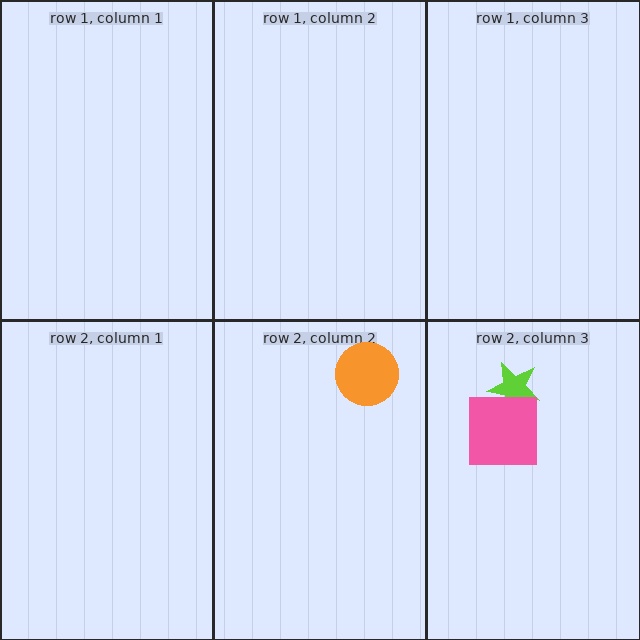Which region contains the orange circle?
The row 2, column 2 region.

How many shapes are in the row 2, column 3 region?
2.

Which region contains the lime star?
The row 2, column 3 region.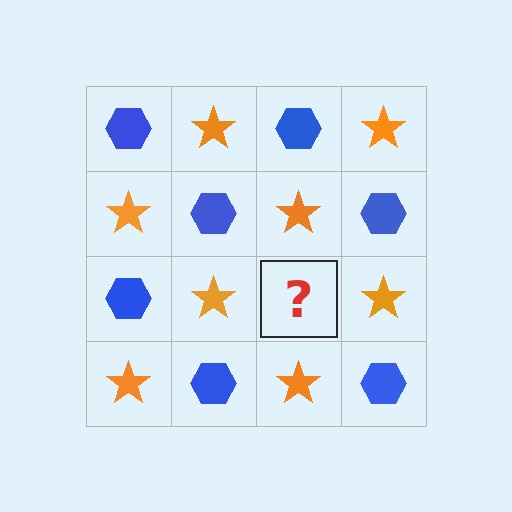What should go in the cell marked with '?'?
The missing cell should contain a blue hexagon.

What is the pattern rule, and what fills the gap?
The rule is that it alternates blue hexagon and orange star in a checkerboard pattern. The gap should be filled with a blue hexagon.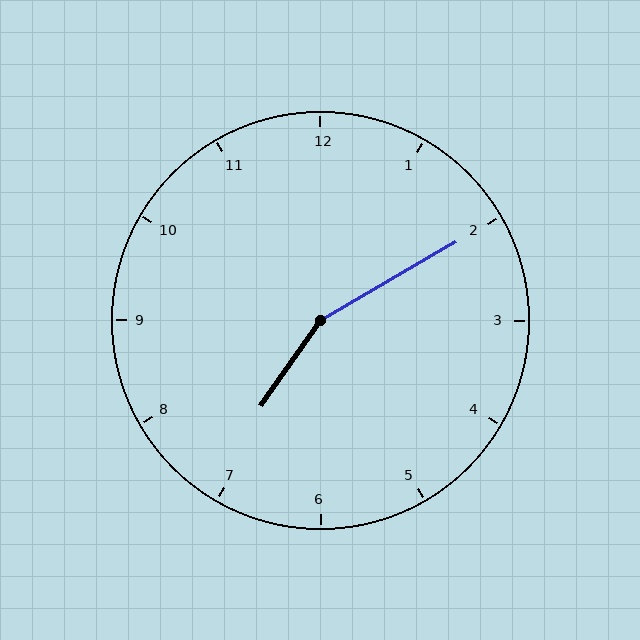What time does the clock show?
7:10.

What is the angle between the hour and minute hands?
Approximately 155 degrees.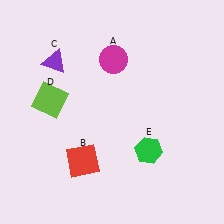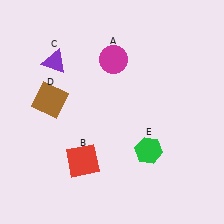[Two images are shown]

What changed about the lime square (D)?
In Image 1, D is lime. In Image 2, it changed to brown.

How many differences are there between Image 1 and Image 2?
There is 1 difference between the two images.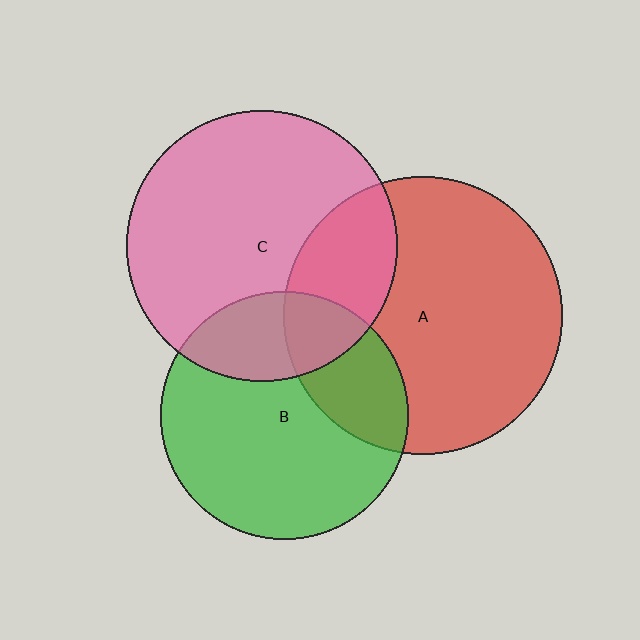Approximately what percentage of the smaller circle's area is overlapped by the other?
Approximately 25%.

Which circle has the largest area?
Circle A (red).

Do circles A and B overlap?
Yes.